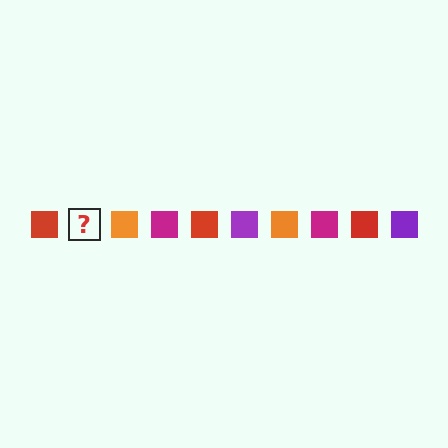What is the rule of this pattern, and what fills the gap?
The rule is that the pattern cycles through red, purple, orange, magenta squares. The gap should be filled with a purple square.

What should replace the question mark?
The question mark should be replaced with a purple square.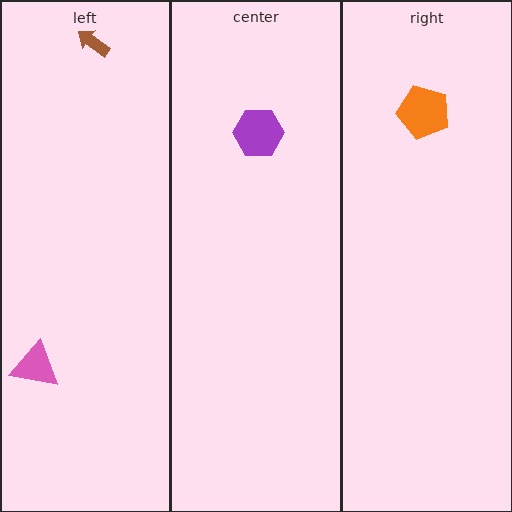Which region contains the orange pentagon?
The right region.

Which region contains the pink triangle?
The left region.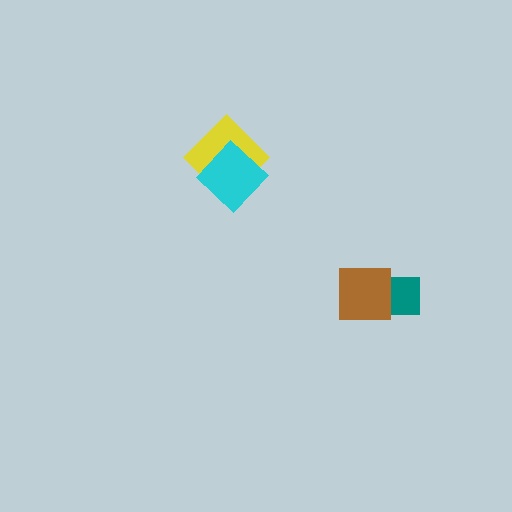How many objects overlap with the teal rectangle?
1 object overlaps with the teal rectangle.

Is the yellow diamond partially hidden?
Yes, it is partially covered by another shape.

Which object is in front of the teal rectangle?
The brown square is in front of the teal rectangle.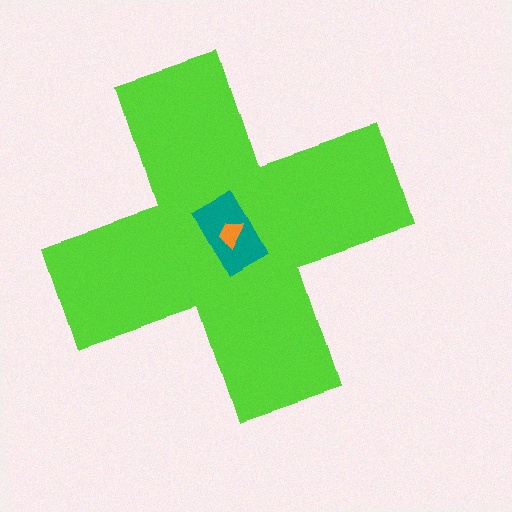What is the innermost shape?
The orange trapezoid.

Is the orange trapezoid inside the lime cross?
Yes.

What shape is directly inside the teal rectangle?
The orange trapezoid.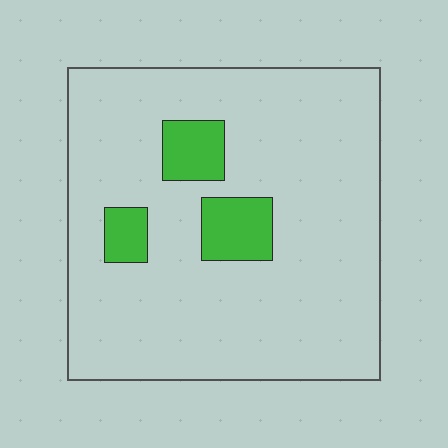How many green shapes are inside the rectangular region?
3.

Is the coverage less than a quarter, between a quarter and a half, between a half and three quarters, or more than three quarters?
Less than a quarter.